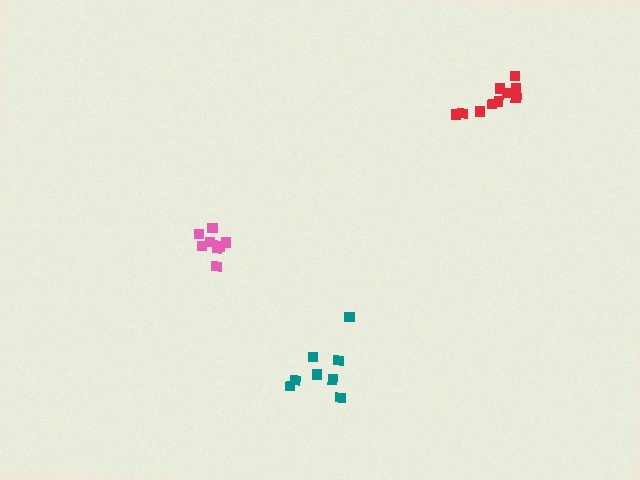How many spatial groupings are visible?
There are 3 spatial groupings.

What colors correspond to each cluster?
The clusters are colored: red, teal, pink.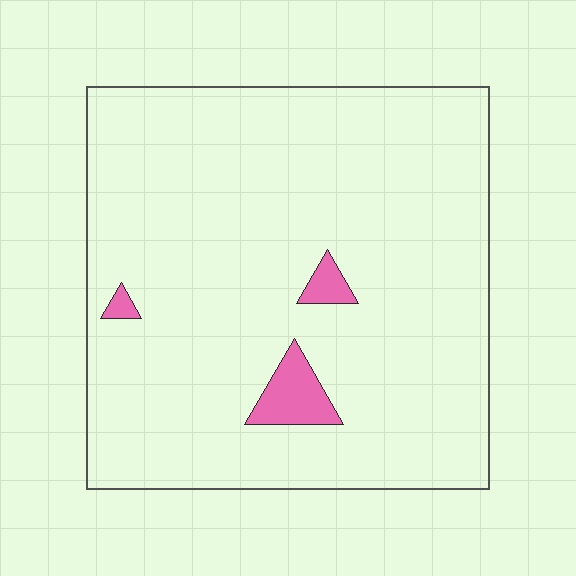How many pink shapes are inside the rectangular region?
3.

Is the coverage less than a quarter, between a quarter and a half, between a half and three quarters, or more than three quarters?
Less than a quarter.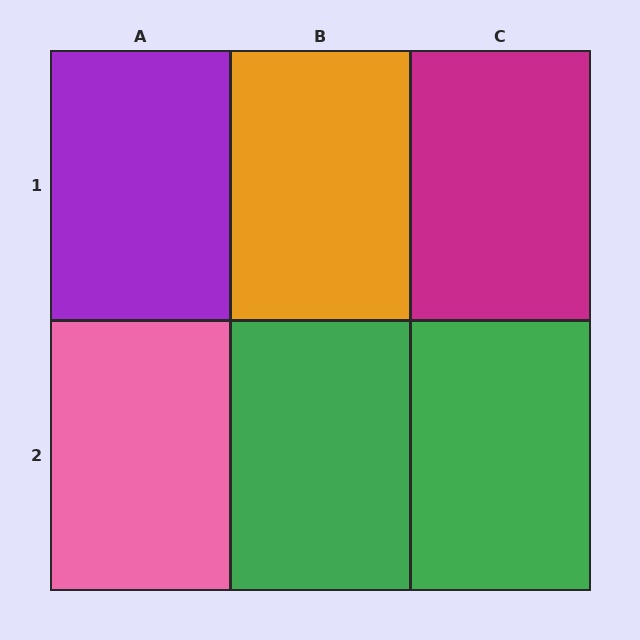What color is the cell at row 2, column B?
Green.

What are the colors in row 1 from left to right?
Purple, orange, magenta.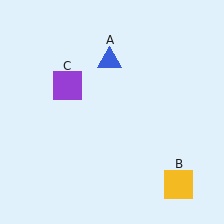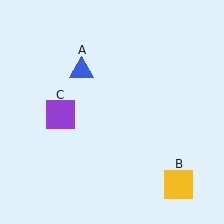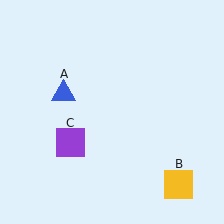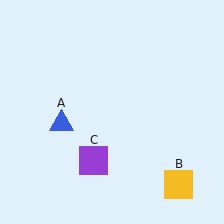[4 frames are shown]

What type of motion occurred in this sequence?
The blue triangle (object A), purple square (object C) rotated counterclockwise around the center of the scene.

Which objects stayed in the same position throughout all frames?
Yellow square (object B) remained stationary.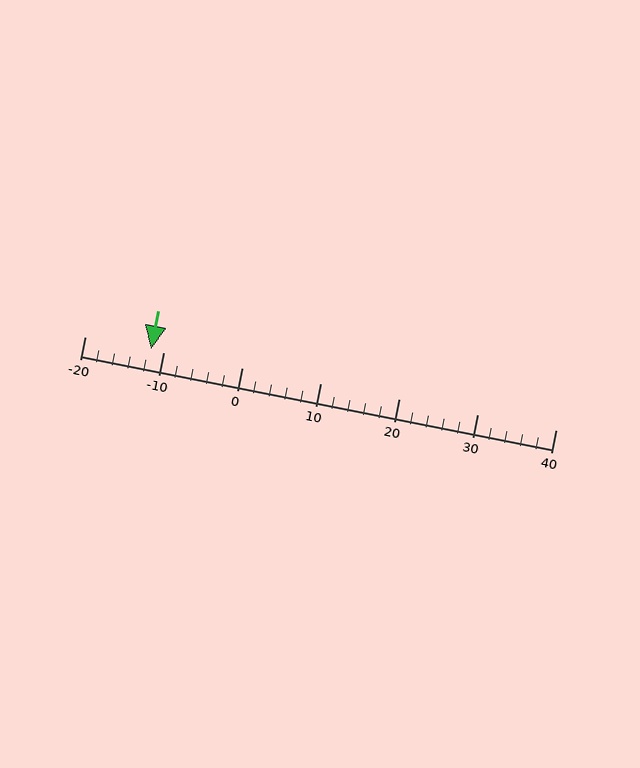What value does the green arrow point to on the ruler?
The green arrow points to approximately -12.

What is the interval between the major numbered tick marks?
The major tick marks are spaced 10 units apart.